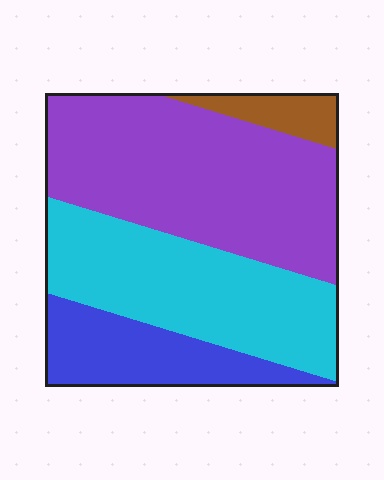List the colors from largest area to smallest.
From largest to smallest: purple, cyan, blue, brown.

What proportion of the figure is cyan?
Cyan covers around 35% of the figure.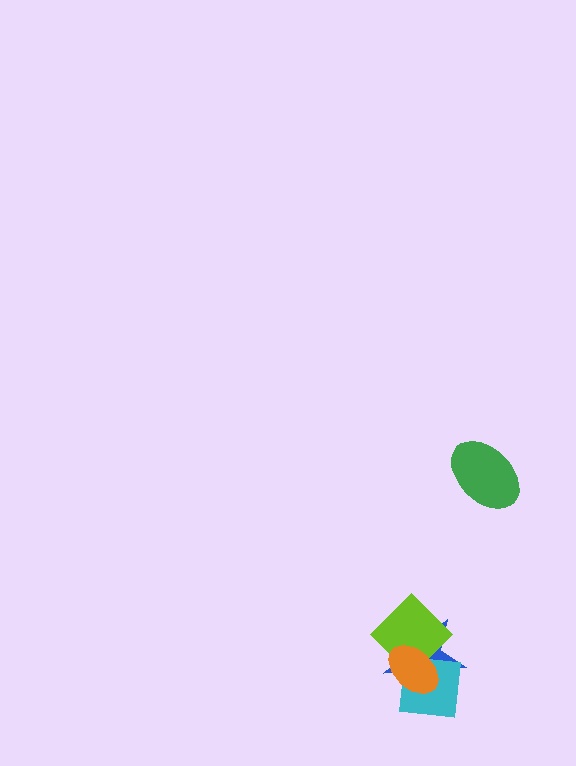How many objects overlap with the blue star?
3 objects overlap with the blue star.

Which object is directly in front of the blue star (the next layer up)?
The cyan square is directly in front of the blue star.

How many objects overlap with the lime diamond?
3 objects overlap with the lime diamond.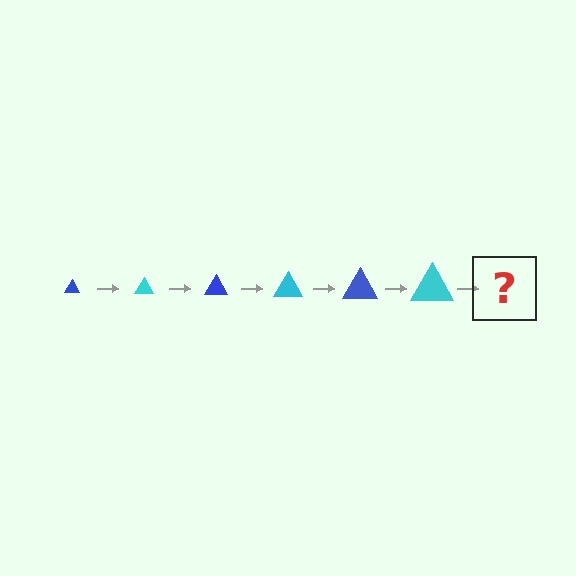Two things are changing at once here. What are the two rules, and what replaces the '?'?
The two rules are that the triangle grows larger each step and the color cycles through blue and cyan. The '?' should be a blue triangle, larger than the previous one.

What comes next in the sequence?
The next element should be a blue triangle, larger than the previous one.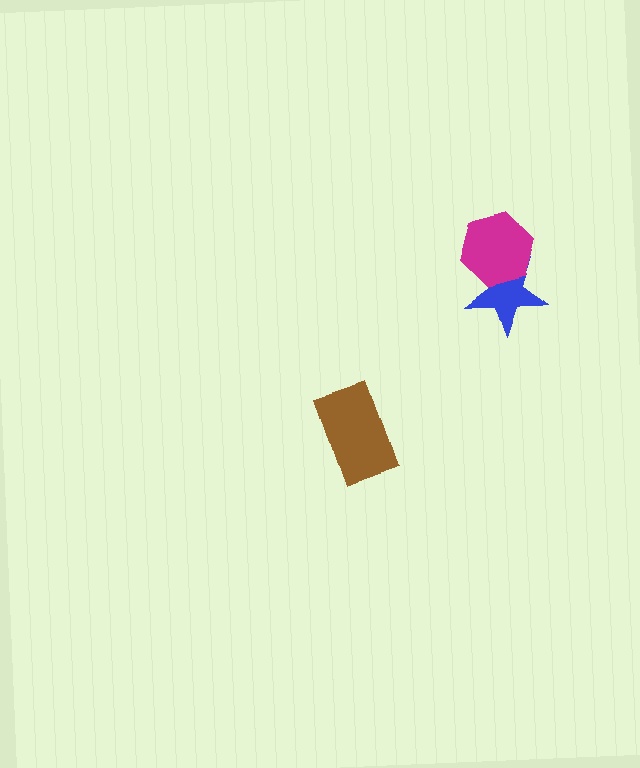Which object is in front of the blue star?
The magenta hexagon is in front of the blue star.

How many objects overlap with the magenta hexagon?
1 object overlaps with the magenta hexagon.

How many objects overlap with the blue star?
1 object overlaps with the blue star.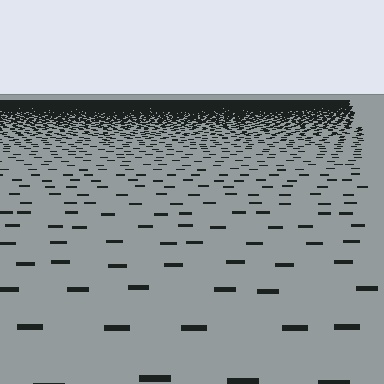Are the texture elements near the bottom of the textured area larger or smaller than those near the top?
Larger. Near the bottom, elements are closer to the viewer and appear at a bigger on-screen size.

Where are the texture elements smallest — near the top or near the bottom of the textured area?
Near the top.